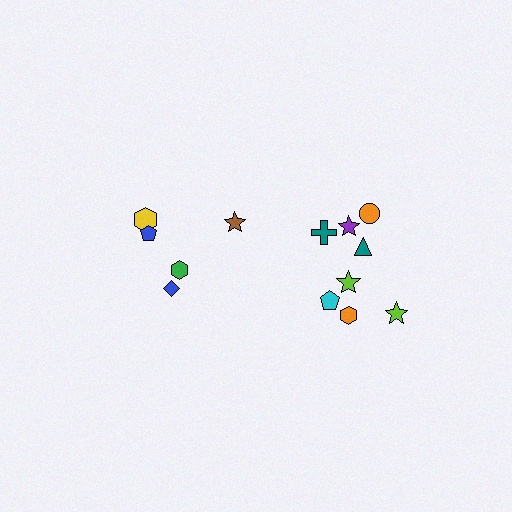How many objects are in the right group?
There are 8 objects.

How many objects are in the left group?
There are 5 objects.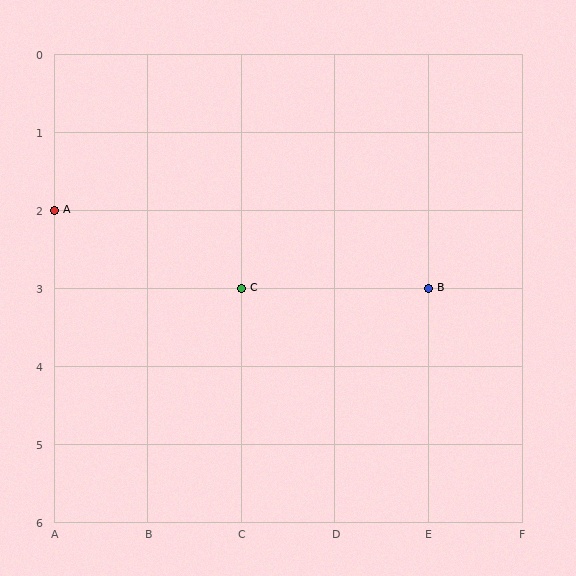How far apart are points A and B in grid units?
Points A and B are 4 columns and 1 row apart (about 4.1 grid units diagonally).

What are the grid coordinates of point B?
Point B is at grid coordinates (E, 3).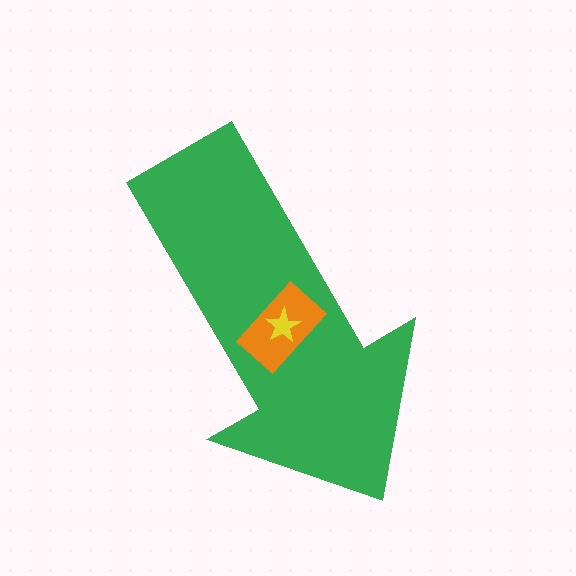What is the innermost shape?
The yellow star.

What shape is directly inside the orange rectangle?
The yellow star.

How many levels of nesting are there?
3.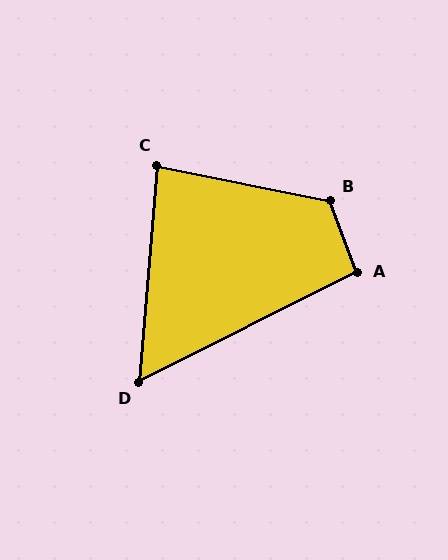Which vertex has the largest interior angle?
B, at approximately 121 degrees.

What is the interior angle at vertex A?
Approximately 97 degrees (obtuse).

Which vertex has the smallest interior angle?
D, at approximately 59 degrees.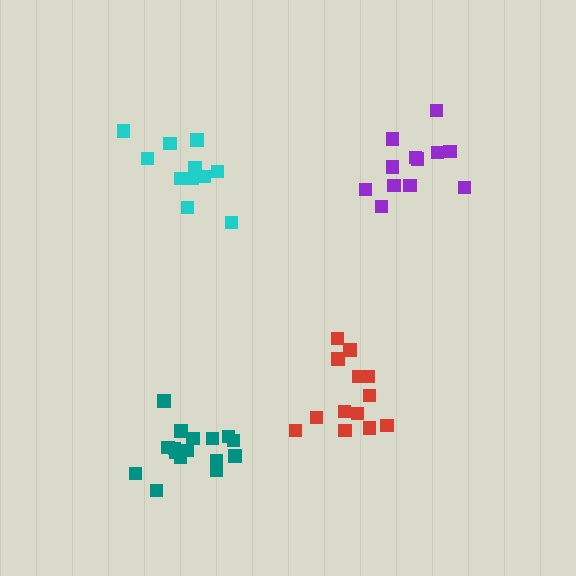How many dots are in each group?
Group 1: 13 dots, Group 2: 12 dots, Group 3: 16 dots, Group 4: 12 dots (53 total).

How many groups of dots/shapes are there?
There are 4 groups.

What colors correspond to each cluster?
The clusters are colored: red, purple, teal, cyan.